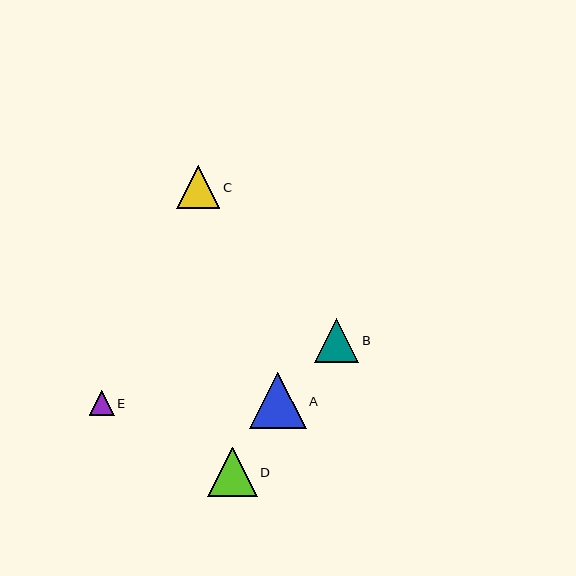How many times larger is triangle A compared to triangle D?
Triangle A is approximately 1.2 times the size of triangle D.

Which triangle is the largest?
Triangle A is the largest with a size of approximately 57 pixels.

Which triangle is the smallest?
Triangle E is the smallest with a size of approximately 24 pixels.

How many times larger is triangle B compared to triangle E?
Triangle B is approximately 1.8 times the size of triangle E.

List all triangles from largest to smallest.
From largest to smallest: A, D, B, C, E.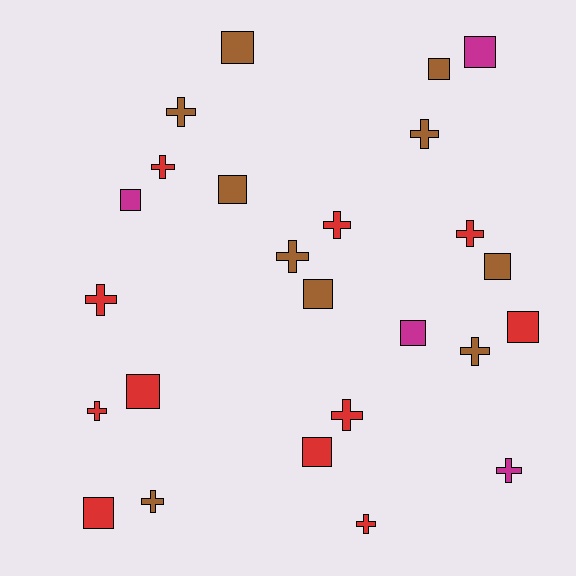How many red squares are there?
There are 4 red squares.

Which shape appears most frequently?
Cross, with 13 objects.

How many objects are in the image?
There are 25 objects.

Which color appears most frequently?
Red, with 11 objects.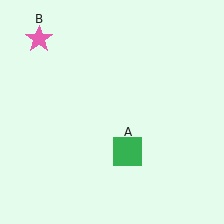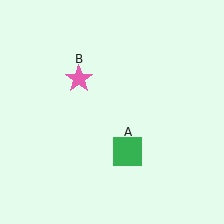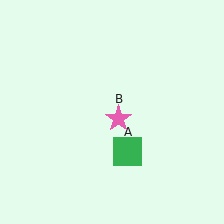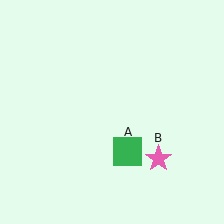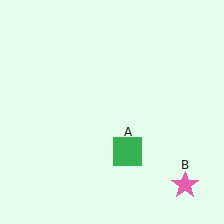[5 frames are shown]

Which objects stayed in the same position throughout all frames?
Green square (object A) remained stationary.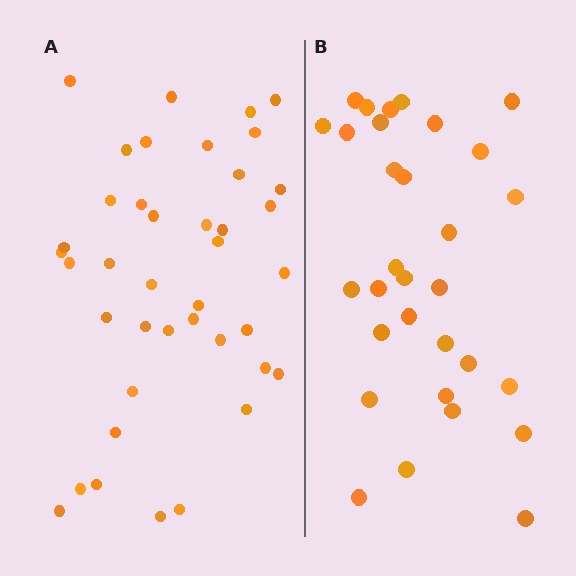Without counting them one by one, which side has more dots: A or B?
Region A (the left region) has more dots.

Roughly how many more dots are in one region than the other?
Region A has roughly 8 or so more dots than region B.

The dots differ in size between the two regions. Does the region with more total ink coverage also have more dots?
No. Region B has more total ink coverage because its dots are larger, but region A actually contains more individual dots. Total area can be misleading — the number of items is what matters here.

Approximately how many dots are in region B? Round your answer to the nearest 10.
About 30 dots. (The exact count is 31, which rounds to 30.)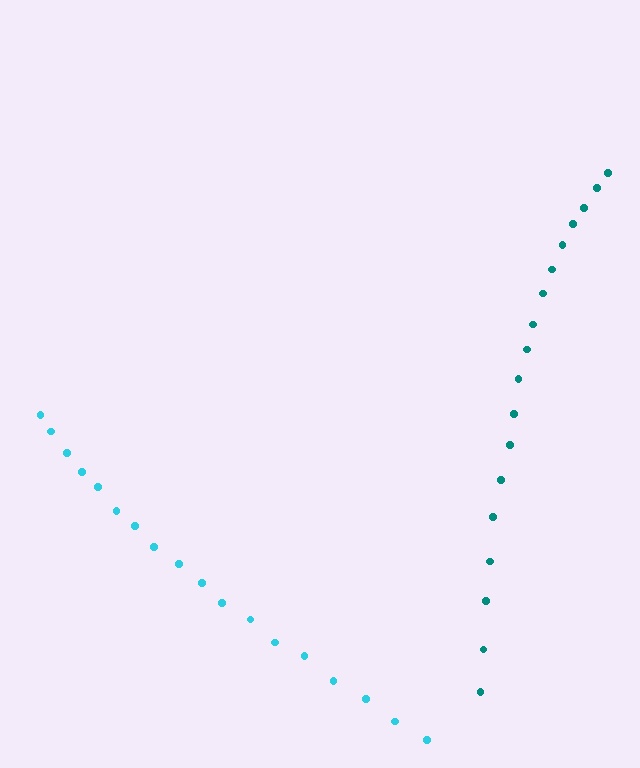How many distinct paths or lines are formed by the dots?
There are 2 distinct paths.